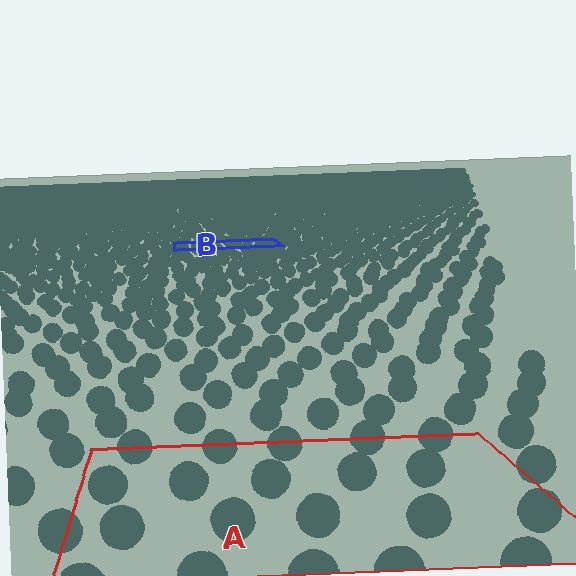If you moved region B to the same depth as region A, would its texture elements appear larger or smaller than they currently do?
They would appear larger. At a closer depth, the same texture elements are projected at a bigger on-screen size.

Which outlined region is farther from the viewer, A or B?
Region B is farther from the viewer — the texture elements inside it appear smaller and more densely packed.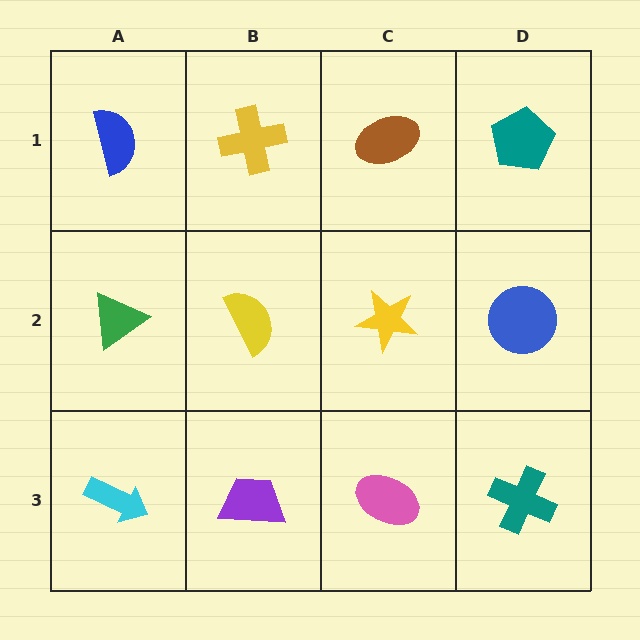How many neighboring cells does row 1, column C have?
3.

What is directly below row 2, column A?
A cyan arrow.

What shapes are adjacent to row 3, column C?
A yellow star (row 2, column C), a purple trapezoid (row 3, column B), a teal cross (row 3, column D).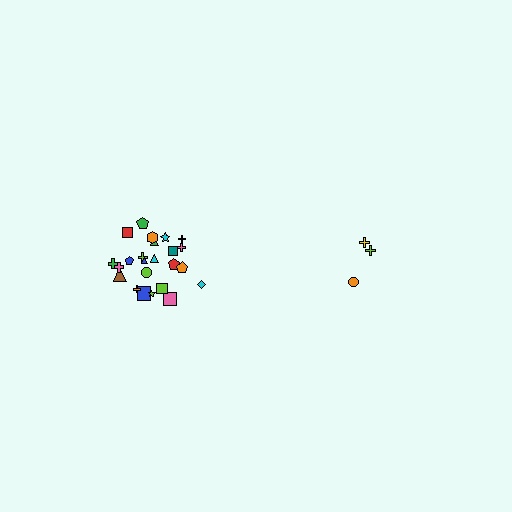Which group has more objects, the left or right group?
The left group.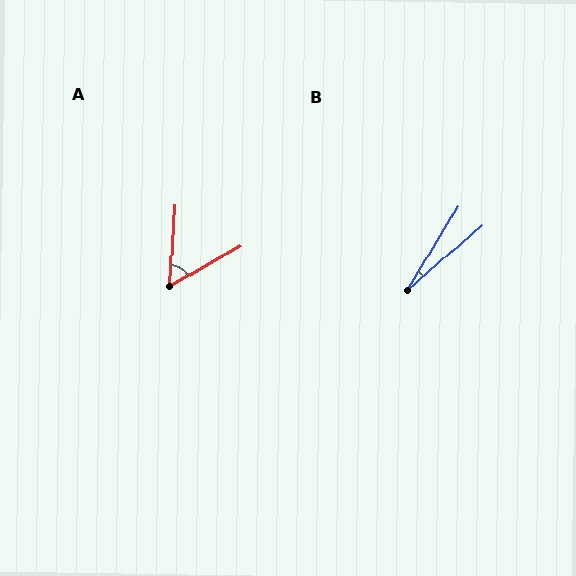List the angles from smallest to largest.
B (18°), A (56°).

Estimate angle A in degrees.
Approximately 56 degrees.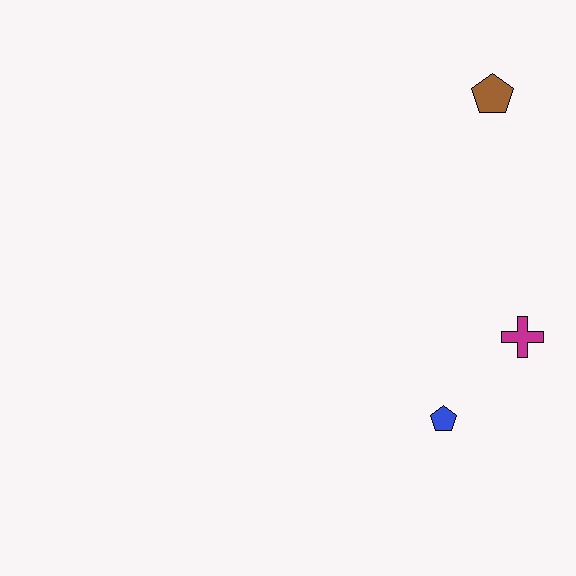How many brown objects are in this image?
There is 1 brown object.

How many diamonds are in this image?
There are no diamonds.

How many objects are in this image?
There are 3 objects.